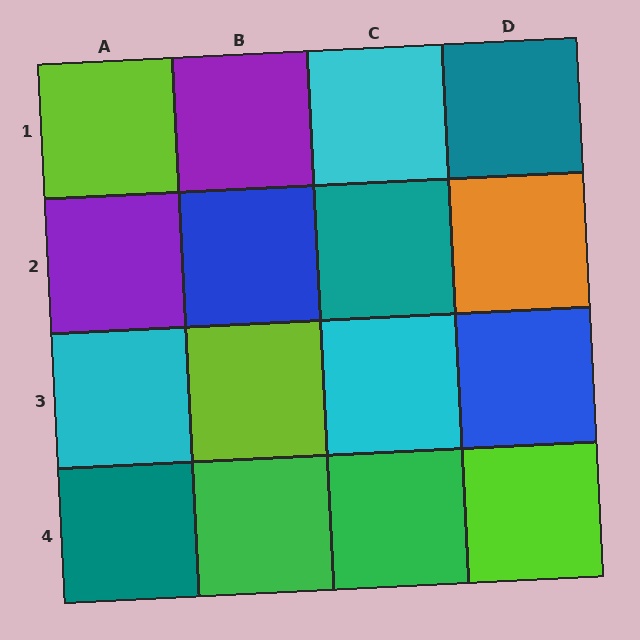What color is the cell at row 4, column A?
Teal.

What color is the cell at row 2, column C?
Teal.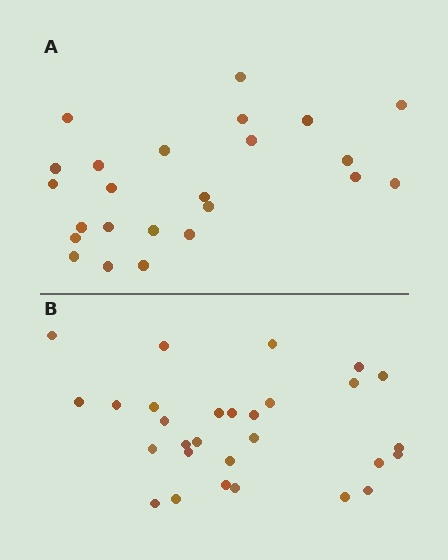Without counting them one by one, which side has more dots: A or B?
Region B (the bottom region) has more dots.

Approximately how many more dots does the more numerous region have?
Region B has about 5 more dots than region A.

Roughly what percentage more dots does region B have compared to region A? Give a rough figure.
About 20% more.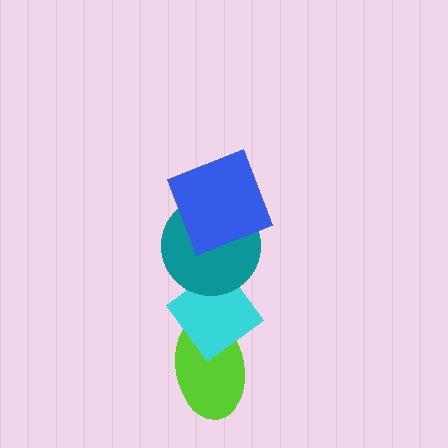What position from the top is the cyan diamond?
The cyan diamond is 3rd from the top.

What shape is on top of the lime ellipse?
The cyan diamond is on top of the lime ellipse.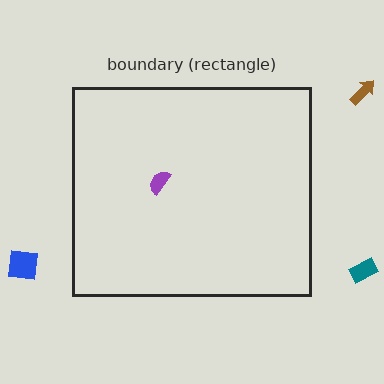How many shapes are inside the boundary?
1 inside, 3 outside.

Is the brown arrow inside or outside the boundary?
Outside.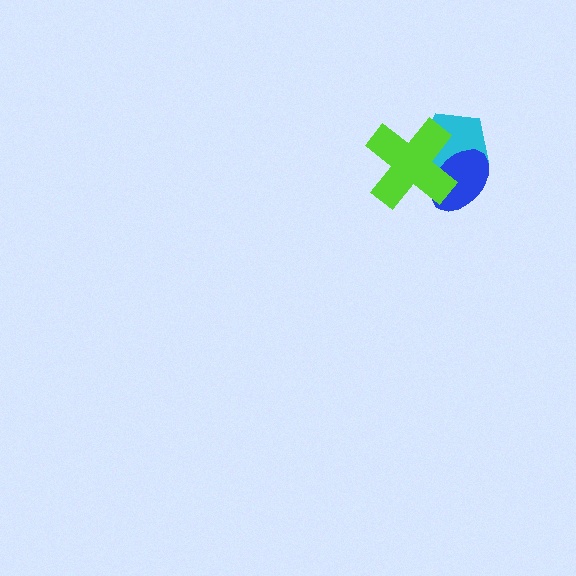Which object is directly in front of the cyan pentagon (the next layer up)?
The blue ellipse is directly in front of the cyan pentagon.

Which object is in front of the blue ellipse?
The lime cross is in front of the blue ellipse.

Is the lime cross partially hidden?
No, no other shape covers it.